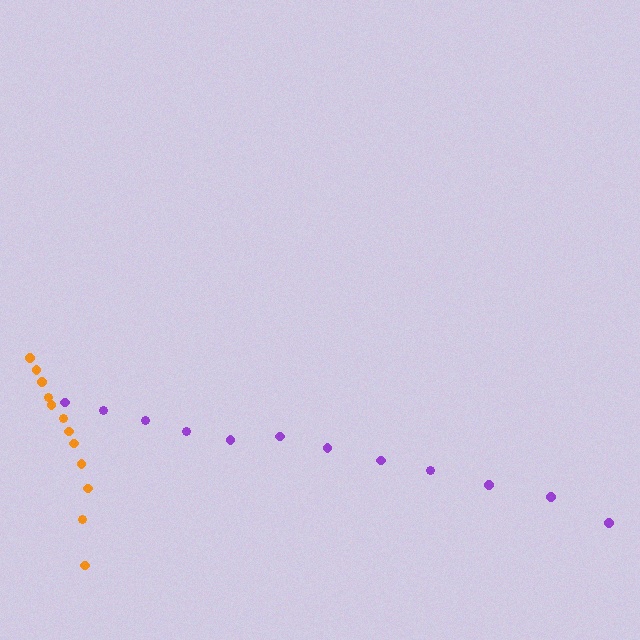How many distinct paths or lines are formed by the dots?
There are 2 distinct paths.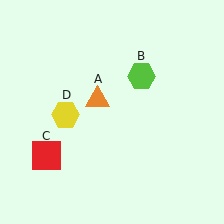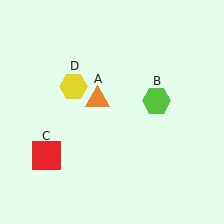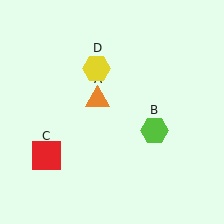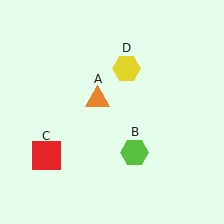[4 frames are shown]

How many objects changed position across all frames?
2 objects changed position: lime hexagon (object B), yellow hexagon (object D).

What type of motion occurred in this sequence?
The lime hexagon (object B), yellow hexagon (object D) rotated clockwise around the center of the scene.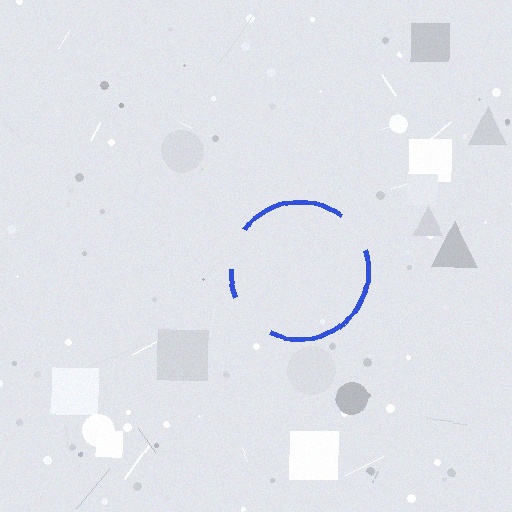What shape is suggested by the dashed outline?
The dashed outline suggests a circle.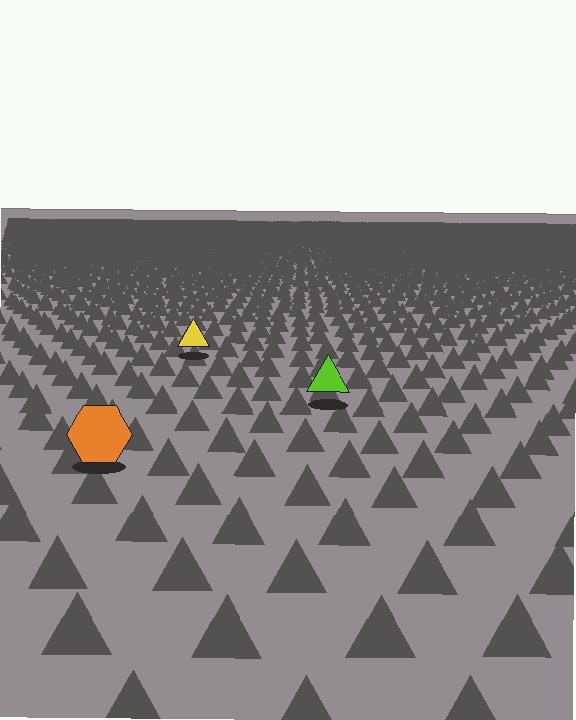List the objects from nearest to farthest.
From nearest to farthest: the orange hexagon, the lime triangle, the yellow triangle.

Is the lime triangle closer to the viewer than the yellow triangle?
Yes. The lime triangle is closer — you can tell from the texture gradient: the ground texture is coarser near it.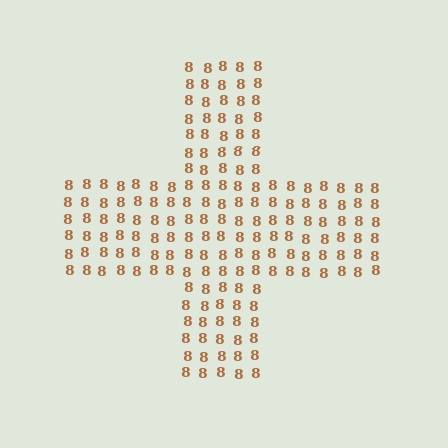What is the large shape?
The large shape is a cross.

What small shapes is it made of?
It is made of small digit 8's.